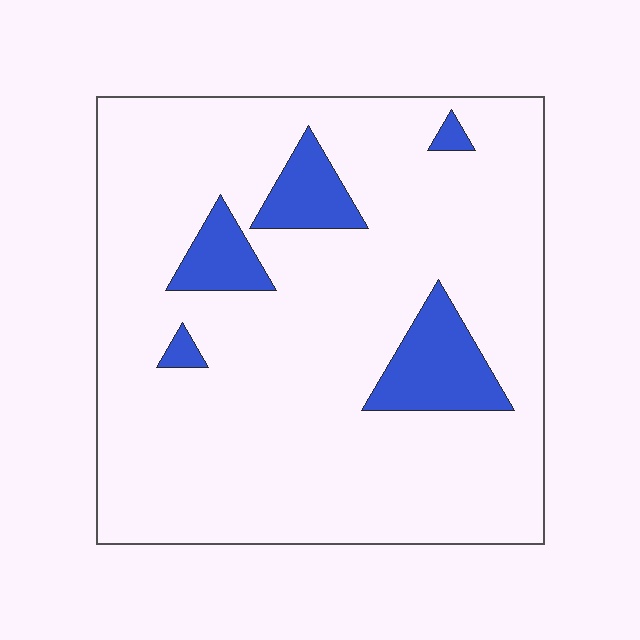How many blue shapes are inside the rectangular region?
5.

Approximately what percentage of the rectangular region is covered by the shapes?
Approximately 10%.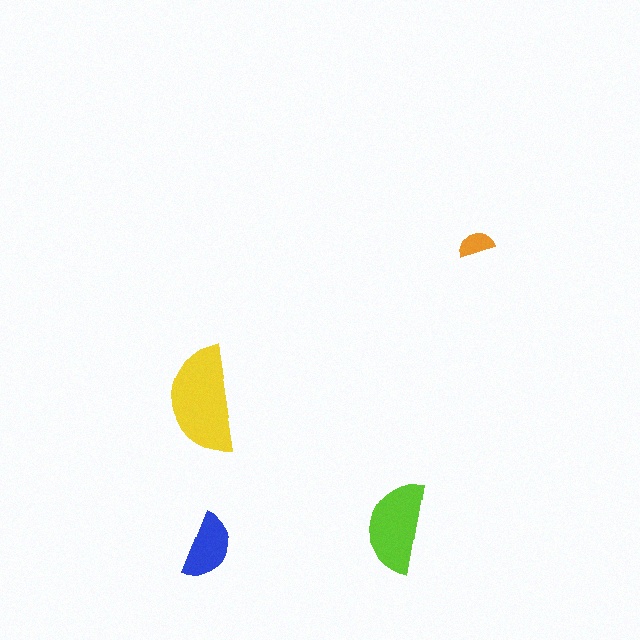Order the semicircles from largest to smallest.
the yellow one, the lime one, the blue one, the orange one.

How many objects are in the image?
There are 4 objects in the image.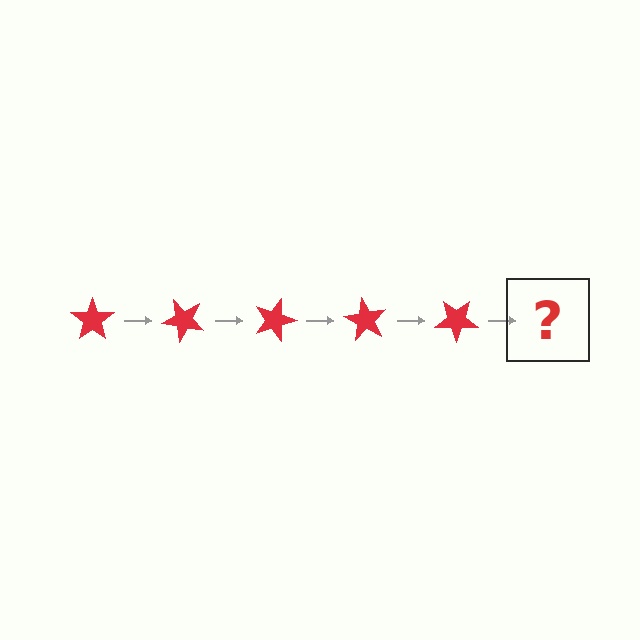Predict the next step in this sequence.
The next step is a red star rotated 225 degrees.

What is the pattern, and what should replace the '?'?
The pattern is that the star rotates 45 degrees each step. The '?' should be a red star rotated 225 degrees.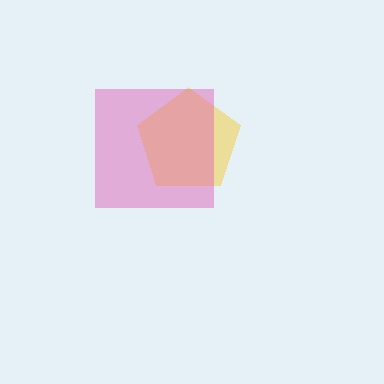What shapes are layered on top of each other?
The layered shapes are: a yellow pentagon, a pink square.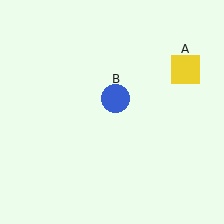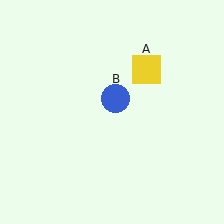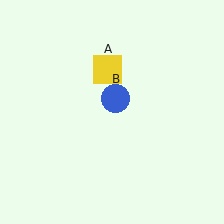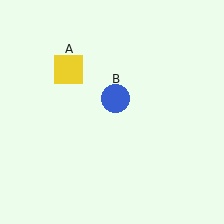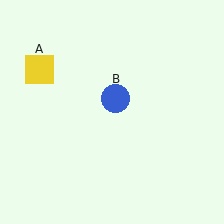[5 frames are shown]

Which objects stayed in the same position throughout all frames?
Blue circle (object B) remained stationary.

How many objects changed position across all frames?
1 object changed position: yellow square (object A).